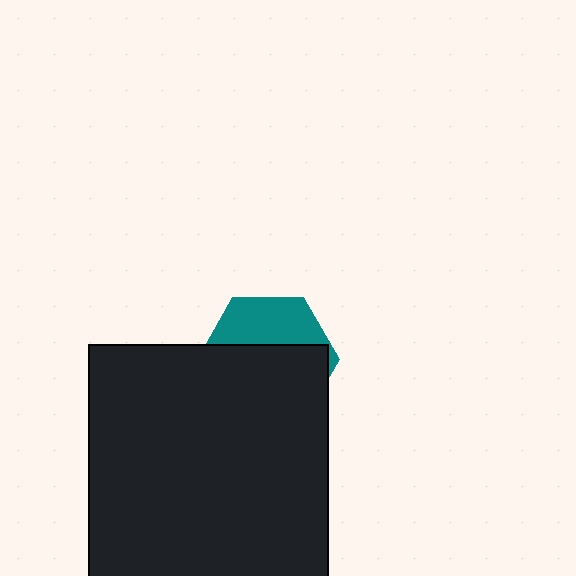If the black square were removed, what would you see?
You would see the complete teal hexagon.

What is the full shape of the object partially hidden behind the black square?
The partially hidden object is a teal hexagon.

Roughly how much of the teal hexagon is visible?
A small part of it is visible (roughly 35%).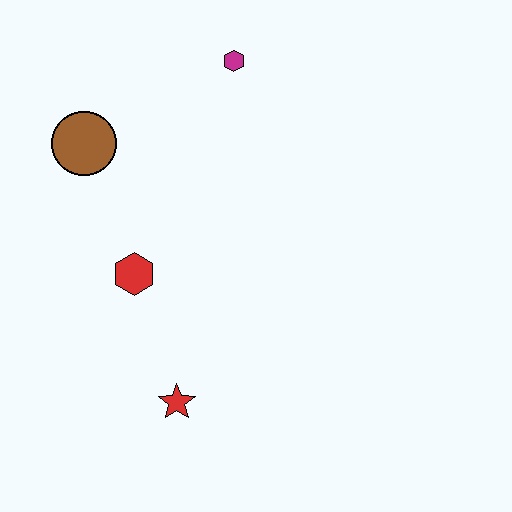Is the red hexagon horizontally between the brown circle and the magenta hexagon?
Yes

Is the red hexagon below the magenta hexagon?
Yes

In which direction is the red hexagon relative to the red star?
The red hexagon is above the red star.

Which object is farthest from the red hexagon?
The magenta hexagon is farthest from the red hexagon.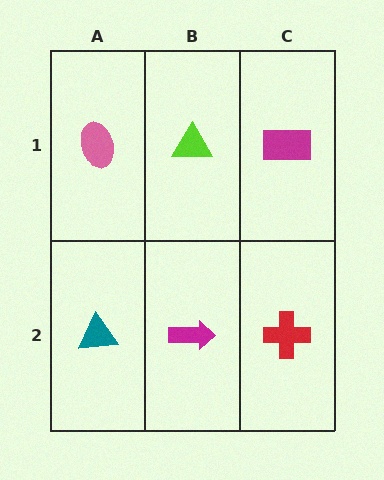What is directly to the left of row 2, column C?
A magenta arrow.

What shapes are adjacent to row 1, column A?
A teal triangle (row 2, column A), a lime triangle (row 1, column B).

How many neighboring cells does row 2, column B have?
3.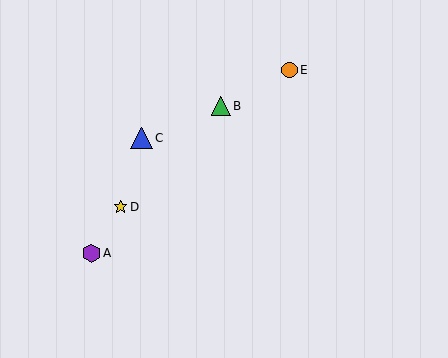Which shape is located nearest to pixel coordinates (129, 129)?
The blue triangle (labeled C) at (141, 138) is nearest to that location.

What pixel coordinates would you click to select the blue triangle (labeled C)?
Click at (141, 138) to select the blue triangle C.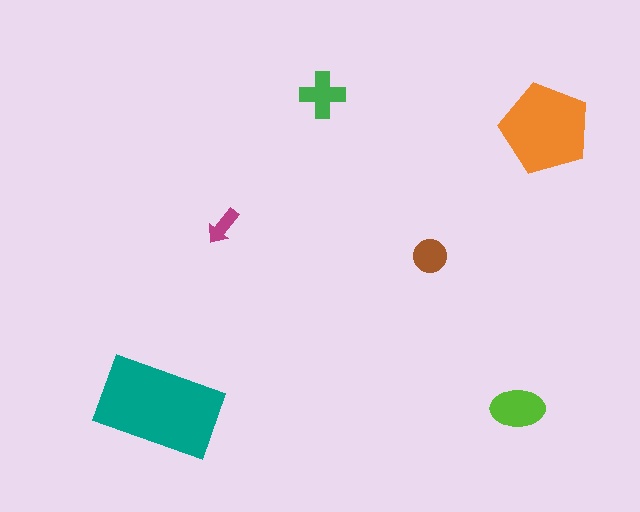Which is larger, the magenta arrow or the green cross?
The green cross.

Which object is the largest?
The teal rectangle.